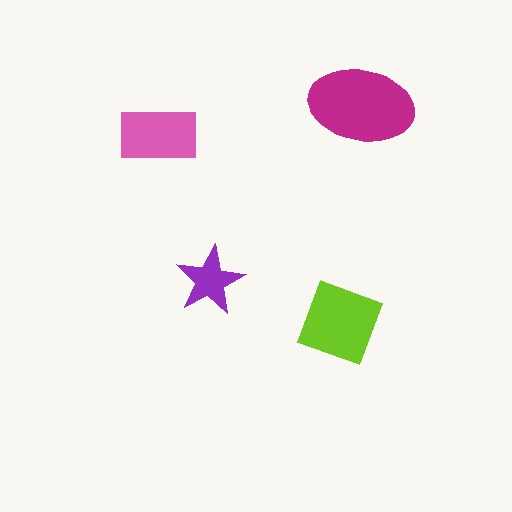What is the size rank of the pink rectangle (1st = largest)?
3rd.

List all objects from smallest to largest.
The purple star, the pink rectangle, the lime diamond, the magenta ellipse.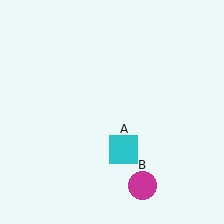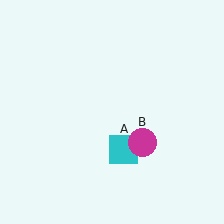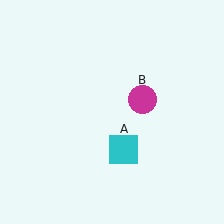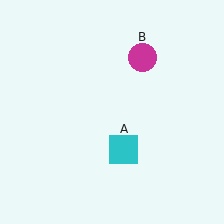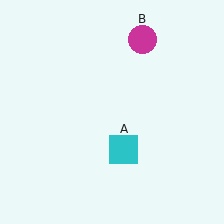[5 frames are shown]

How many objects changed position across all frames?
1 object changed position: magenta circle (object B).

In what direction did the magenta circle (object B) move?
The magenta circle (object B) moved up.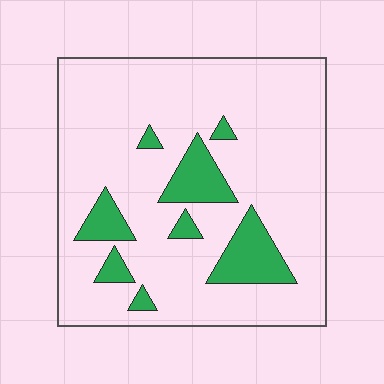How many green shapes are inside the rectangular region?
8.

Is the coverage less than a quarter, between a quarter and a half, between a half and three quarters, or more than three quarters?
Less than a quarter.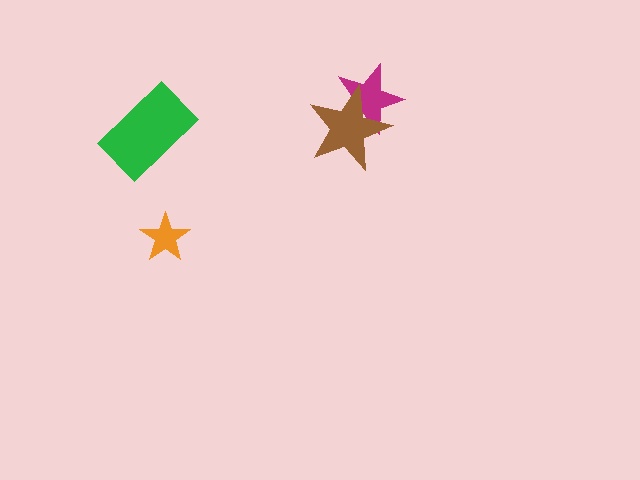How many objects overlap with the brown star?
1 object overlaps with the brown star.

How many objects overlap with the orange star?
0 objects overlap with the orange star.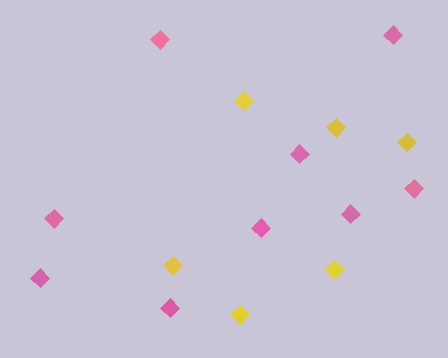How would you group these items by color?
There are 2 groups: one group of pink diamonds (9) and one group of yellow diamonds (6).